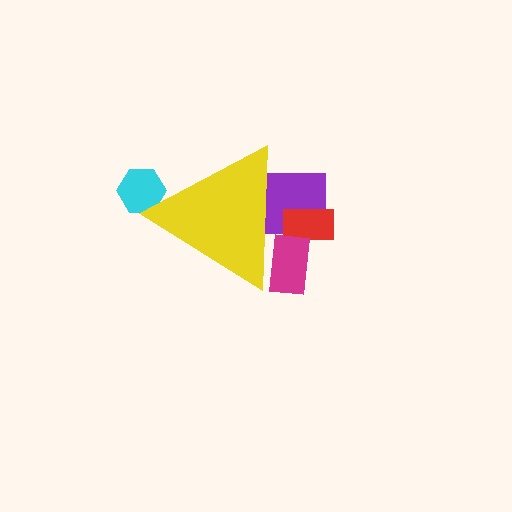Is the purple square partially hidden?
Yes, the purple square is partially hidden behind the yellow triangle.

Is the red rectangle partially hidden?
Yes, the red rectangle is partially hidden behind the yellow triangle.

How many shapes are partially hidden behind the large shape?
4 shapes are partially hidden.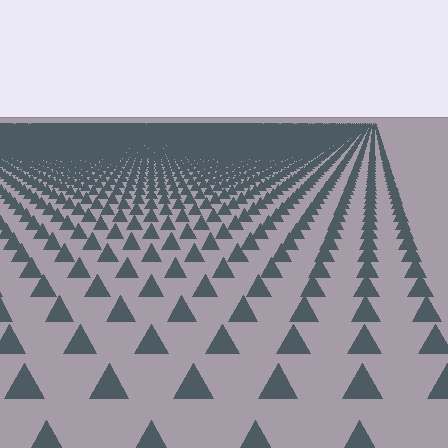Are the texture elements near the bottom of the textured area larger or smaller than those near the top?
Larger. Near the bottom, elements are closer to the viewer and appear at a bigger on-screen size.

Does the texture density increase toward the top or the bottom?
Density increases toward the top.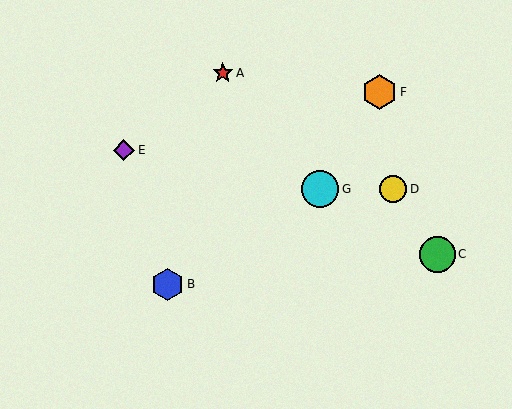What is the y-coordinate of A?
Object A is at y≈73.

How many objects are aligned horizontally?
2 objects (D, G) are aligned horizontally.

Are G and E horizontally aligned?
No, G is at y≈189 and E is at y≈150.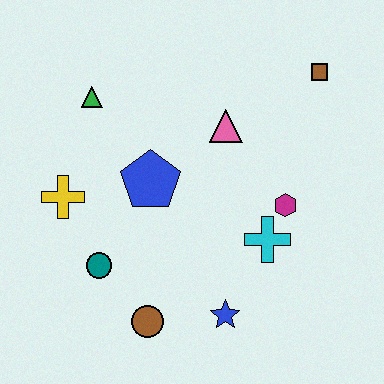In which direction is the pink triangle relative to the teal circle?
The pink triangle is above the teal circle.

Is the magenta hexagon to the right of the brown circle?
Yes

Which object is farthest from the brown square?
The brown circle is farthest from the brown square.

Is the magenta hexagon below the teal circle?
No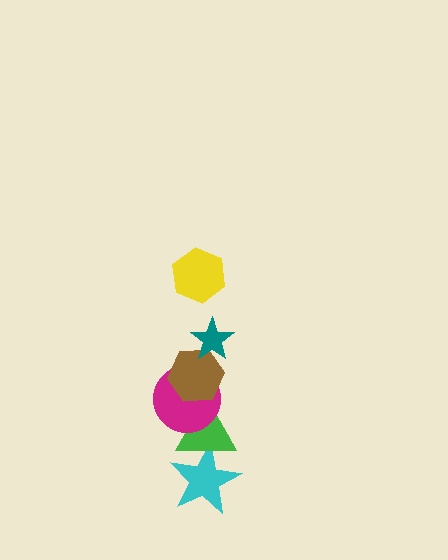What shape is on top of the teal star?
The yellow hexagon is on top of the teal star.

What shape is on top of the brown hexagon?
The teal star is on top of the brown hexagon.